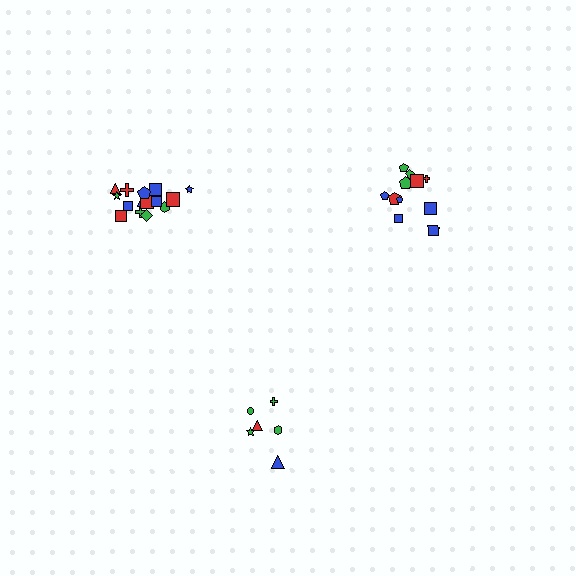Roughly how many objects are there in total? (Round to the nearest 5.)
Roughly 35 objects in total.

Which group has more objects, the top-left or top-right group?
The top-left group.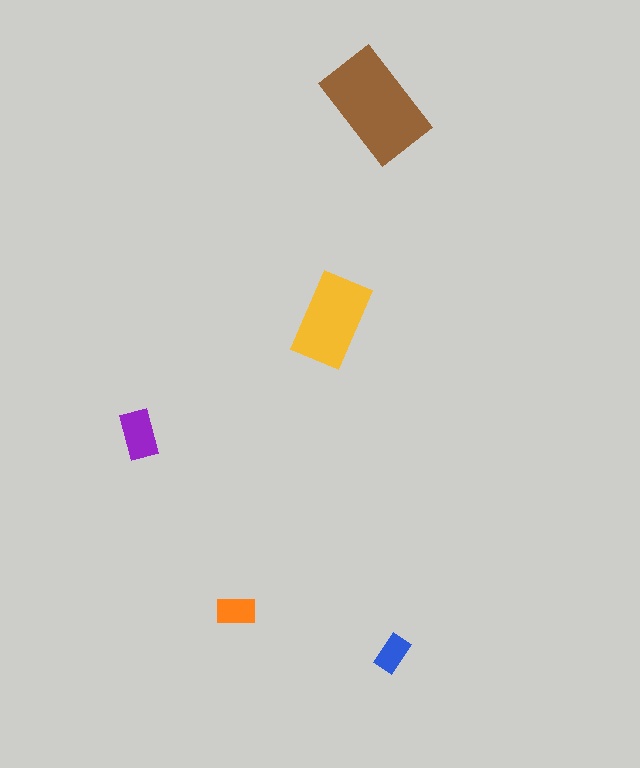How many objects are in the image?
There are 5 objects in the image.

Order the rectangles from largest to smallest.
the brown one, the yellow one, the purple one, the orange one, the blue one.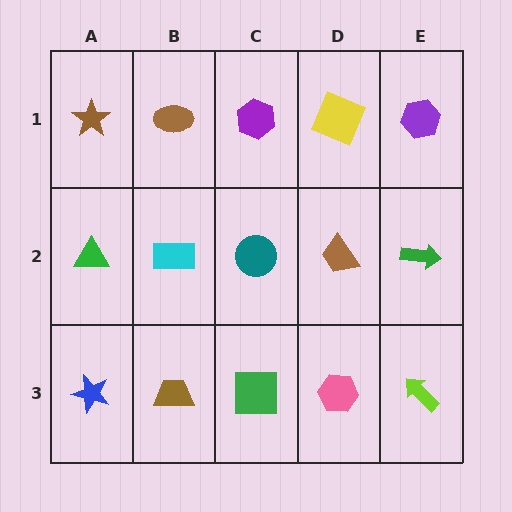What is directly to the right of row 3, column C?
A pink hexagon.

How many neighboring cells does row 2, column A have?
3.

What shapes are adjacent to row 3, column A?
A green triangle (row 2, column A), a brown trapezoid (row 3, column B).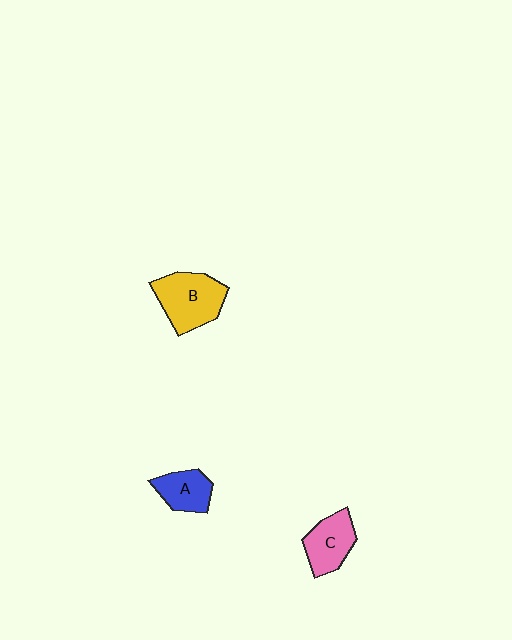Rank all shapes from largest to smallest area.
From largest to smallest: B (yellow), C (pink), A (blue).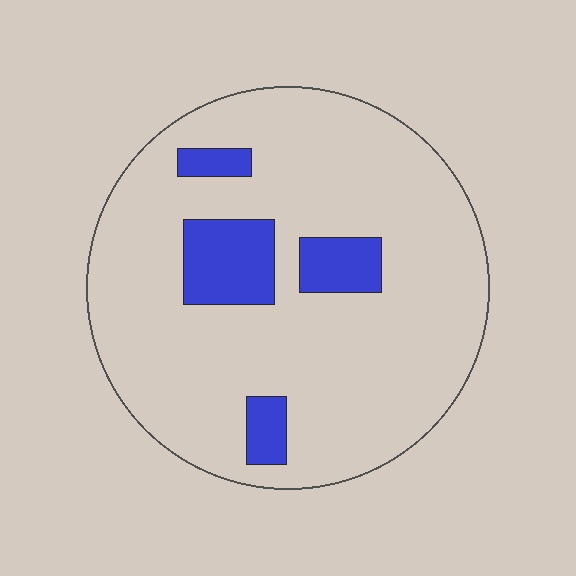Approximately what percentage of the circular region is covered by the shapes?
Approximately 15%.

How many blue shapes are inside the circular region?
4.